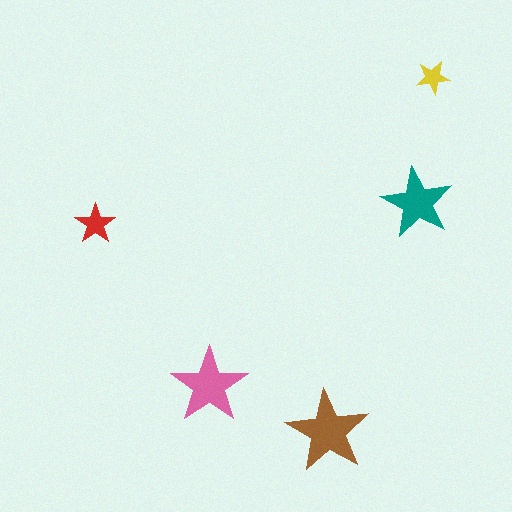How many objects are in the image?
There are 5 objects in the image.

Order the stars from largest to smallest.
the brown one, the pink one, the teal one, the red one, the yellow one.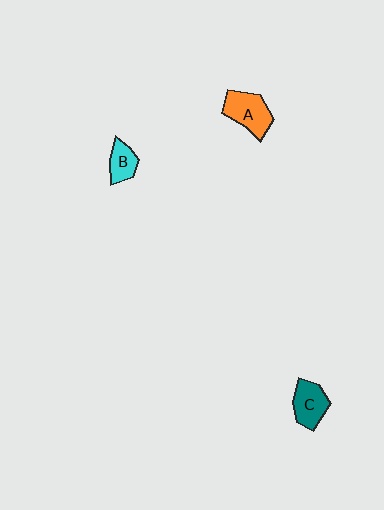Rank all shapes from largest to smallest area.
From largest to smallest: A (orange), C (teal), B (cyan).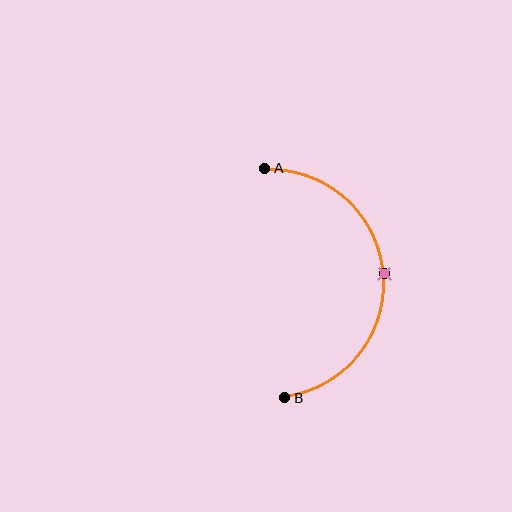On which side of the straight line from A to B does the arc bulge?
The arc bulges to the right of the straight line connecting A and B.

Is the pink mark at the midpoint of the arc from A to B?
Yes. The pink mark lies on the arc at equal arc-length from both A and B — it is the arc midpoint.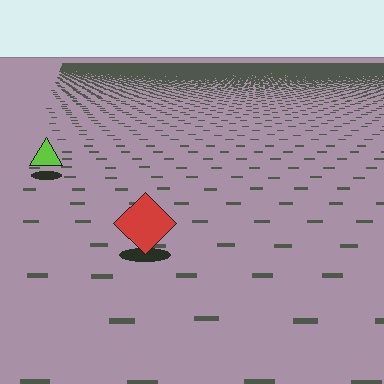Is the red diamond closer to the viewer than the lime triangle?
Yes. The red diamond is closer — you can tell from the texture gradient: the ground texture is coarser near it.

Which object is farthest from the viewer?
The lime triangle is farthest from the viewer. It appears smaller and the ground texture around it is denser.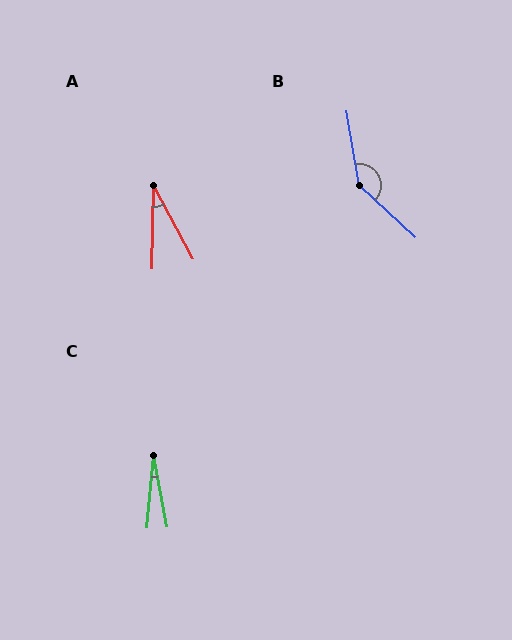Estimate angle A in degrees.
Approximately 29 degrees.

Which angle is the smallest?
C, at approximately 15 degrees.